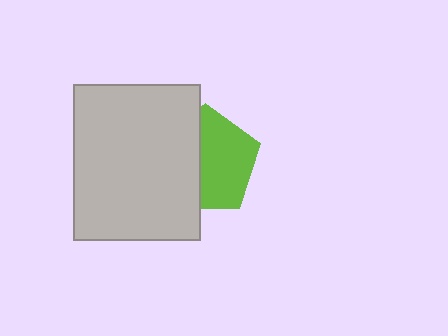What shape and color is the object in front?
The object in front is a light gray rectangle.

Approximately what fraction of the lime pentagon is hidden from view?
Roughly 45% of the lime pentagon is hidden behind the light gray rectangle.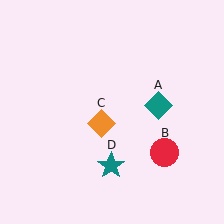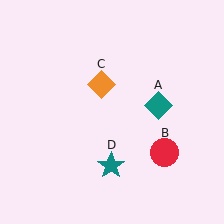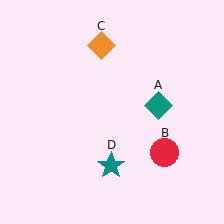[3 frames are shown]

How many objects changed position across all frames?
1 object changed position: orange diamond (object C).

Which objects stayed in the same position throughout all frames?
Teal diamond (object A) and red circle (object B) and teal star (object D) remained stationary.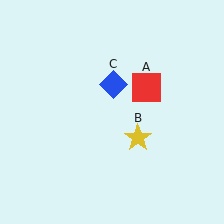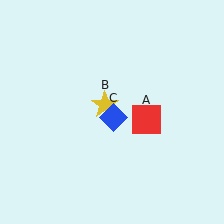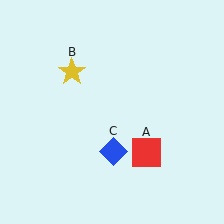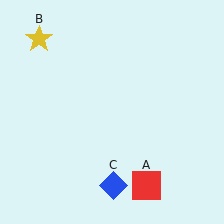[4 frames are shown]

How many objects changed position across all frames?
3 objects changed position: red square (object A), yellow star (object B), blue diamond (object C).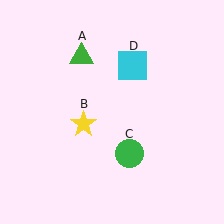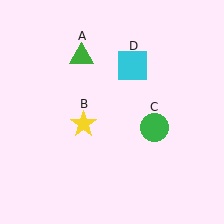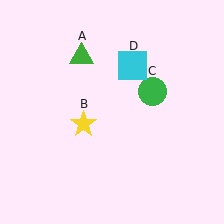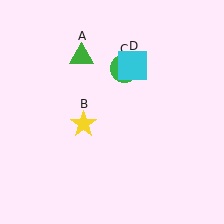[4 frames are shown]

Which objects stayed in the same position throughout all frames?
Green triangle (object A) and yellow star (object B) and cyan square (object D) remained stationary.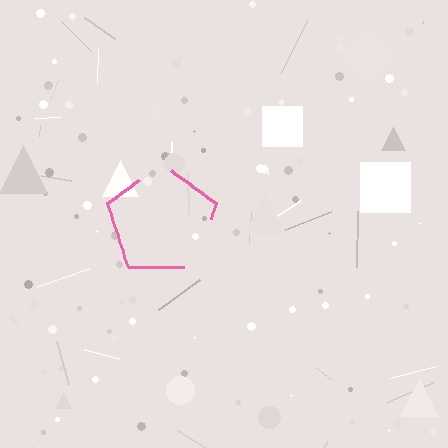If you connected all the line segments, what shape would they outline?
They would outline a pentagon.